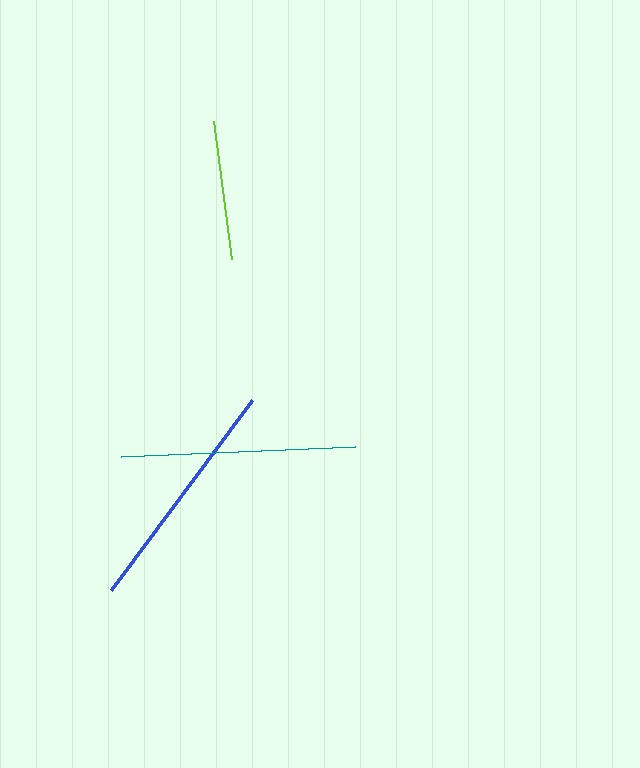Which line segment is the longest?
The blue line is the longest at approximately 237 pixels.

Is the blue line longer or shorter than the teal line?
The blue line is longer than the teal line.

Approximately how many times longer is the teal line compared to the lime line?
The teal line is approximately 1.7 times the length of the lime line.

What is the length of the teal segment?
The teal segment is approximately 234 pixels long.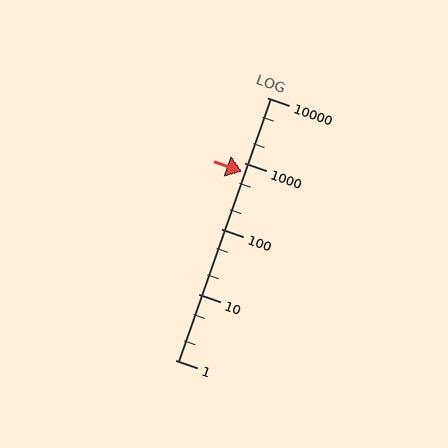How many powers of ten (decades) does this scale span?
The scale spans 4 decades, from 1 to 10000.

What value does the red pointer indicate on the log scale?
The pointer indicates approximately 740.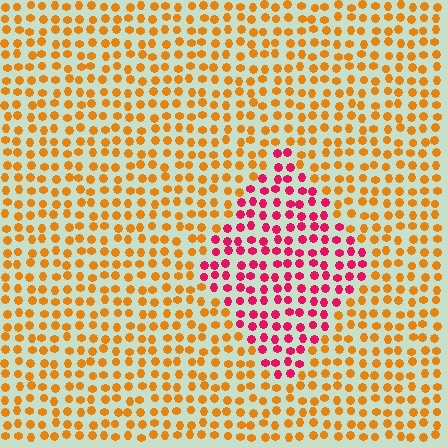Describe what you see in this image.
The image is filled with small orange elements in a uniform arrangement. A diamond-shaped region is visible where the elements are tinted to a slightly different hue, forming a subtle color boundary.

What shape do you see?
I see a diamond.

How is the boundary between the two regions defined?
The boundary is defined purely by a slight shift in hue (about 56 degrees). Spacing, size, and orientation are identical on both sides.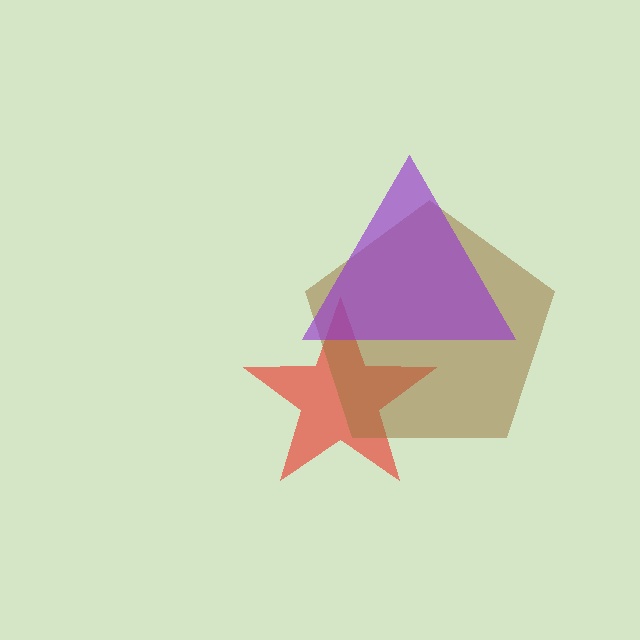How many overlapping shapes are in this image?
There are 3 overlapping shapes in the image.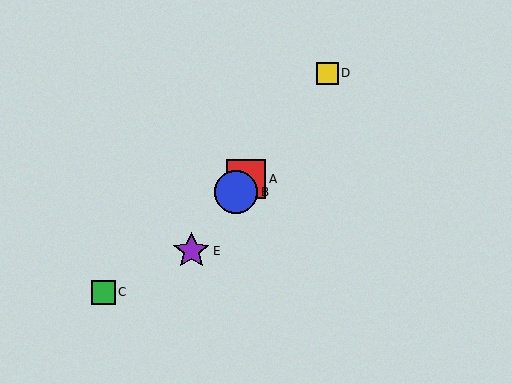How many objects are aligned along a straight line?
4 objects (A, B, D, E) are aligned along a straight line.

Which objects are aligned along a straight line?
Objects A, B, D, E are aligned along a straight line.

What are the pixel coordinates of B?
Object B is at (236, 192).